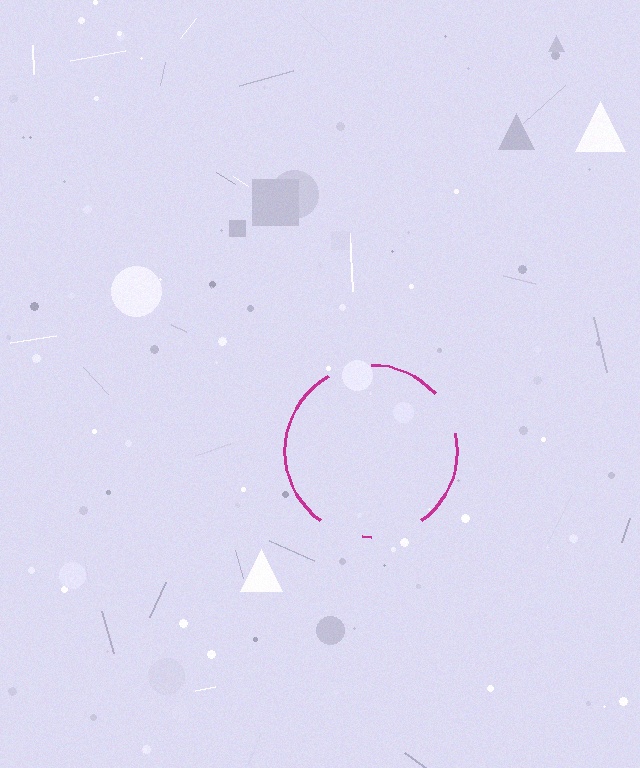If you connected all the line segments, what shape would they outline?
They would outline a circle.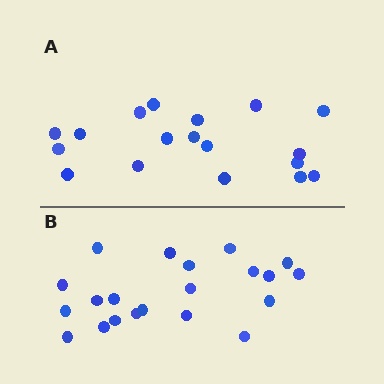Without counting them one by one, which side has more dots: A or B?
Region B (the bottom region) has more dots.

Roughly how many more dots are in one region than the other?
Region B has just a few more — roughly 2 or 3 more dots than region A.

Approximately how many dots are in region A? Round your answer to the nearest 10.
About 20 dots. (The exact count is 18, which rounds to 20.)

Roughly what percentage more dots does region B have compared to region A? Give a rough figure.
About 15% more.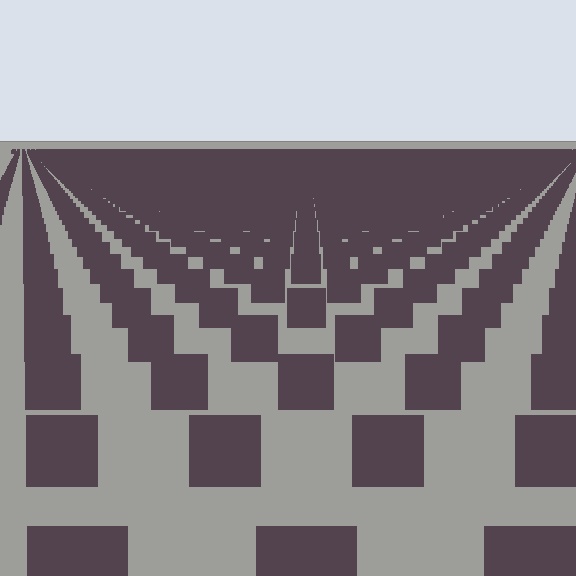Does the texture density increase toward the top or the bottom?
Density increases toward the top.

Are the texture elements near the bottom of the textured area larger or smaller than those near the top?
Larger. Near the bottom, elements are closer to the viewer and appear at a bigger on-screen size.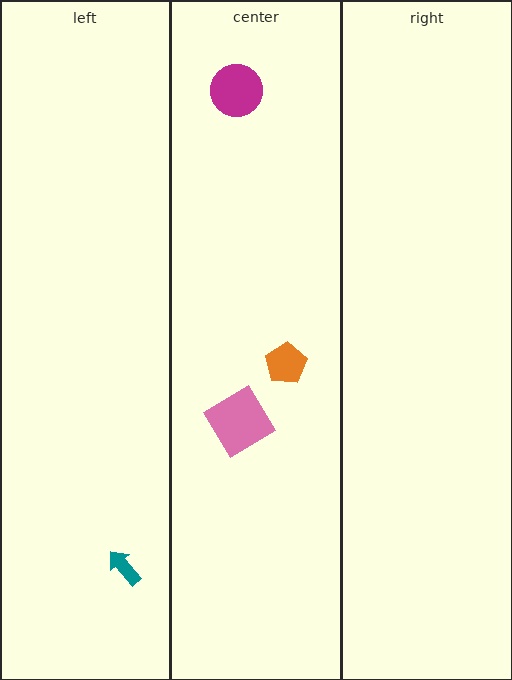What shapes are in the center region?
The pink diamond, the magenta circle, the orange pentagon.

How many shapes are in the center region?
3.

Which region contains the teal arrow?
The left region.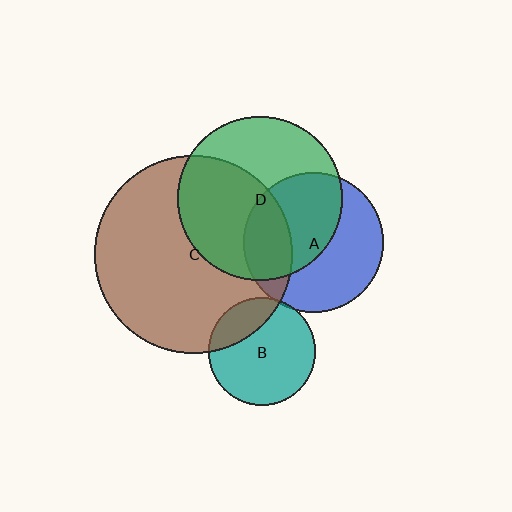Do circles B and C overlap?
Yes.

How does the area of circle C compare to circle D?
Approximately 1.4 times.